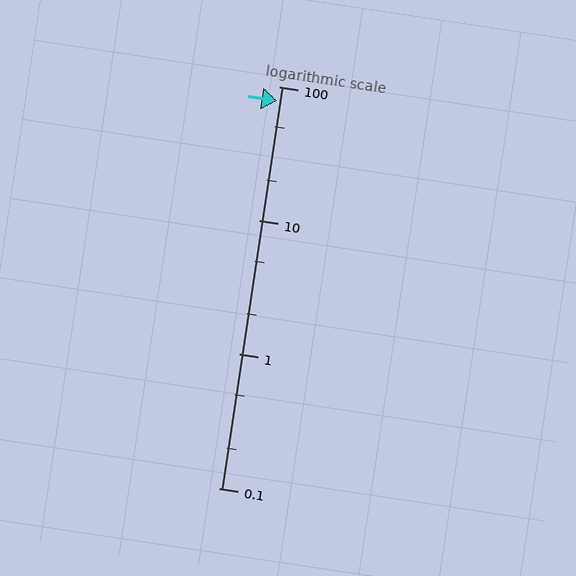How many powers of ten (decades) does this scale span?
The scale spans 3 decades, from 0.1 to 100.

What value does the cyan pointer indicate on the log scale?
The pointer indicates approximately 78.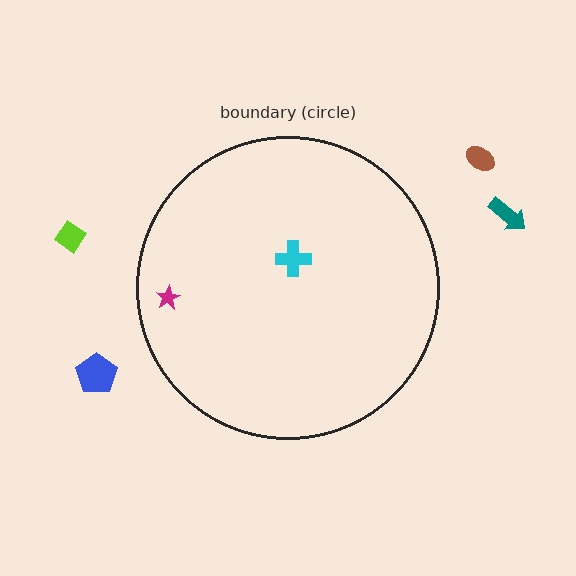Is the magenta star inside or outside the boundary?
Inside.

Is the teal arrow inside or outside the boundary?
Outside.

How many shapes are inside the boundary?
2 inside, 4 outside.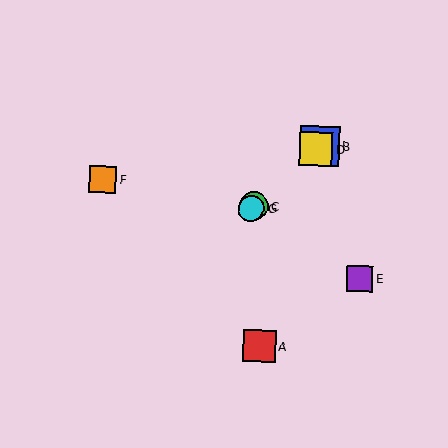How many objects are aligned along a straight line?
4 objects (B, C, D, G) are aligned along a straight line.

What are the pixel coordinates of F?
Object F is at (103, 180).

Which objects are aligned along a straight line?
Objects B, C, D, G are aligned along a straight line.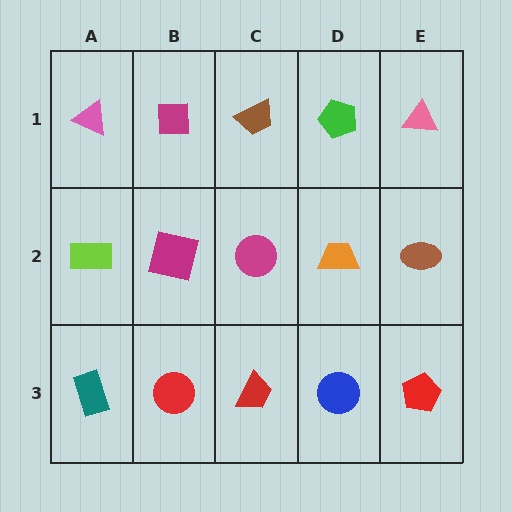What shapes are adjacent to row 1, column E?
A brown ellipse (row 2, column E), a green pentagon (row 1, column D).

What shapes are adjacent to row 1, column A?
A lime rectangle (row 2, column A), a magenta square (row 1, column B).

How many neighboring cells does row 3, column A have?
2.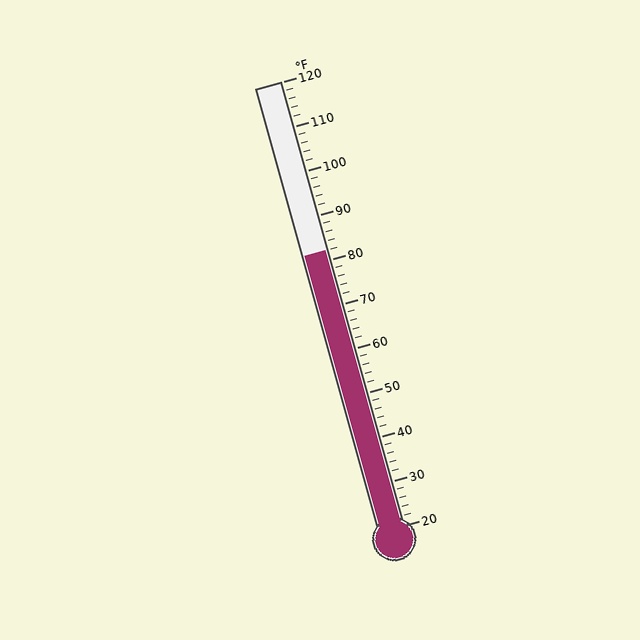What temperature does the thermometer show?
The thermometer shows approximately 82°F.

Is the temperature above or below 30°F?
The temperature is above 30°F.